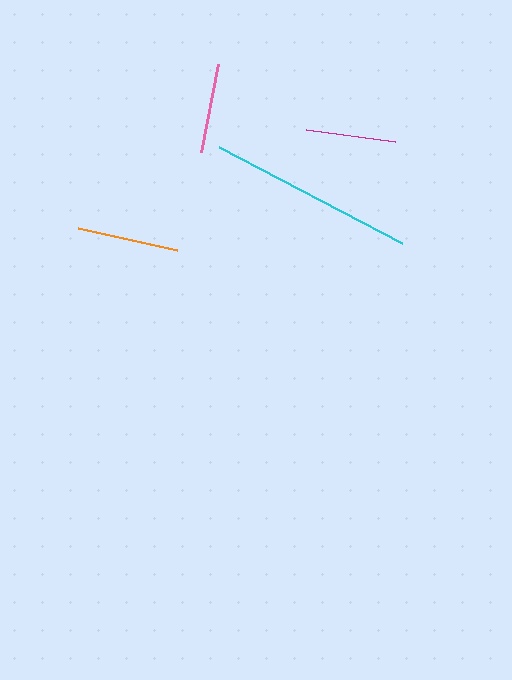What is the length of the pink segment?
The pink segment is approximately 89 pixels long.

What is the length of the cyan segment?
The cyan segment is approximately 206 pixels long.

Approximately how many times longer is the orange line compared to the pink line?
The orange line is approximately 1.1 times the length of the pink line.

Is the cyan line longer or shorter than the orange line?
The cyan line is longer than the orange line.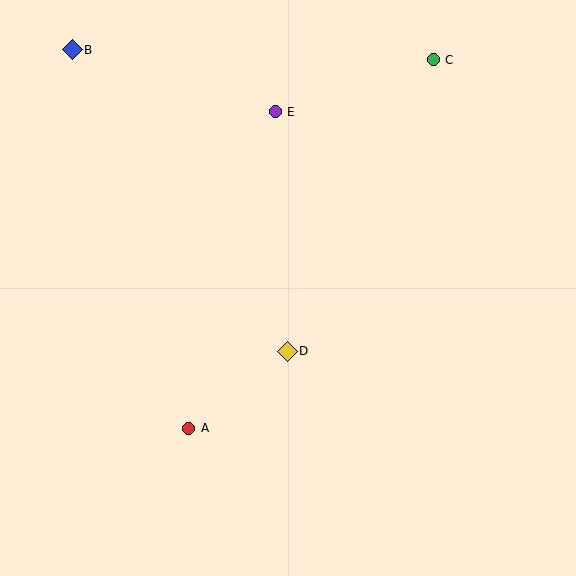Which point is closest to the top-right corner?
Point C is closest to the top-right corner.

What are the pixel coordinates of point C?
Point C is at (433, 60).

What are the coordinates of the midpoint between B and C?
The midpoint between B and C is at (253, 55).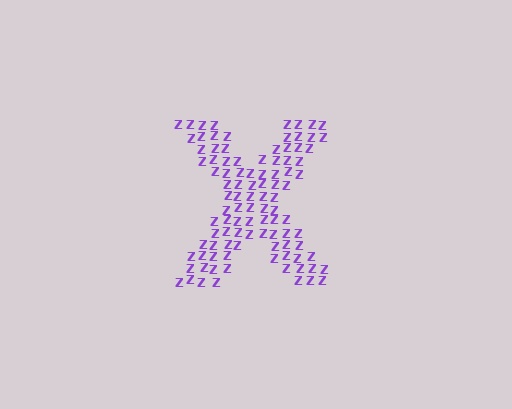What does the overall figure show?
The overall figure shows the letter X.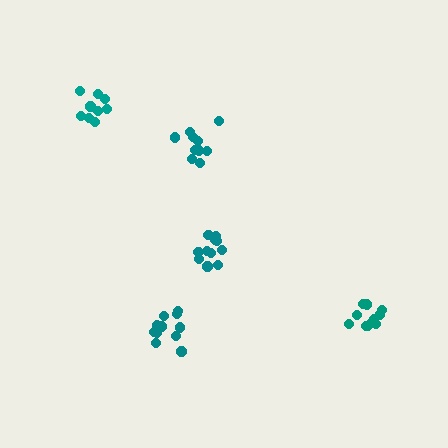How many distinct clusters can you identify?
There are 5 distinct clusters.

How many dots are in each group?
Group 1: 11 dots, Group 2: 11 dots, Group 3: 9 dots, Group 4: 10 dots, Group 5: 11 dots (52 total).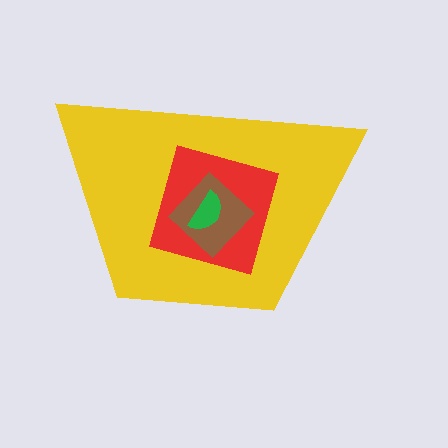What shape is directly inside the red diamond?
The brown diamond.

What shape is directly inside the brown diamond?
The green semicircle.